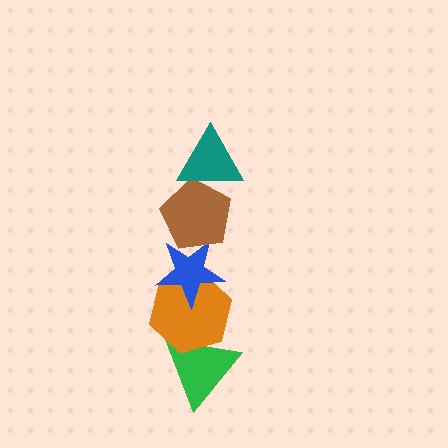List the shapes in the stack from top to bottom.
From top to bottom: the teal triangle, the brown pentagon, the blue star, the orange hexagon, the green triangle.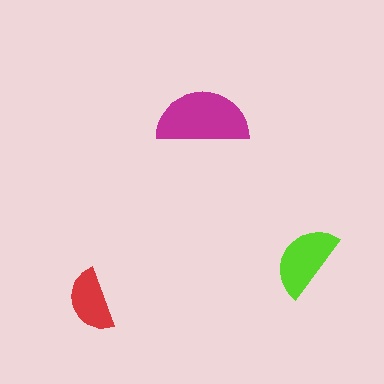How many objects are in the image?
There are 3 objects in the image.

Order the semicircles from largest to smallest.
the magenta one, the lime one, the red one.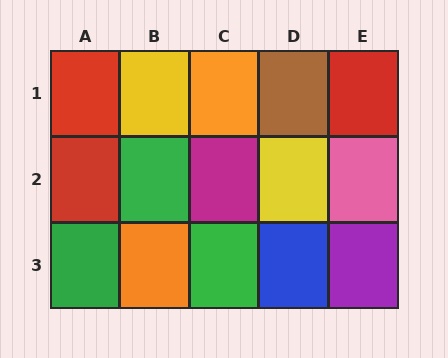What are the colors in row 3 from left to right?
Green, orange, green, blue, purple.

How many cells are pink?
1 cell is pink.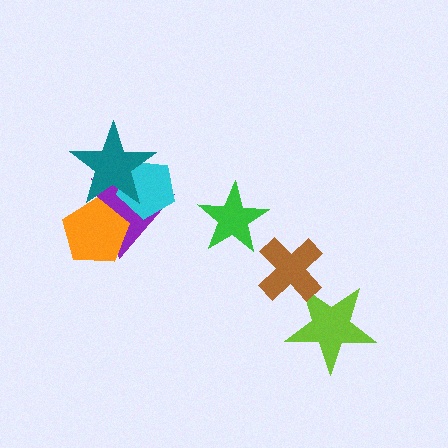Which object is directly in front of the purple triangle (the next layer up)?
The orange pentagon is directly in front of the purple triangle.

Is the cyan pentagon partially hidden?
Yes, it is partially covered by another shape.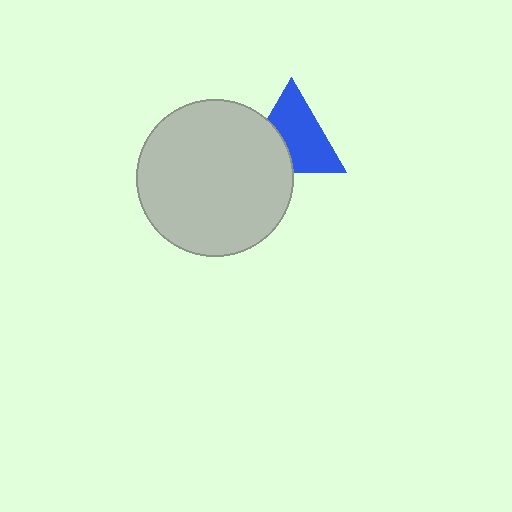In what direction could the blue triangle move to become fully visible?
The blue triangle could move right. That would shift it out from behind the light gray circle entirely.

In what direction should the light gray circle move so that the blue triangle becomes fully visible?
The light gray circle should move left. That is the shortest direction to clear the overlap and leave the blue triangle fully visible.